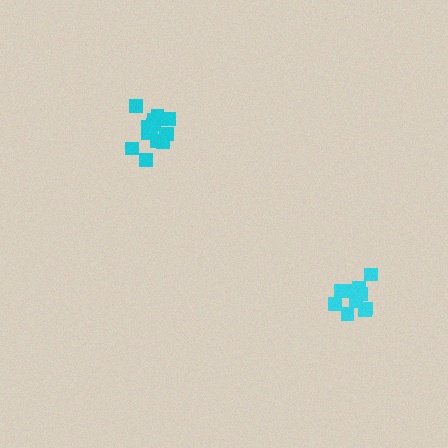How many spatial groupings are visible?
There are 2 spatial groupings.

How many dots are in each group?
Group 1: 15 dots, Group 2: 10 dots (25 total).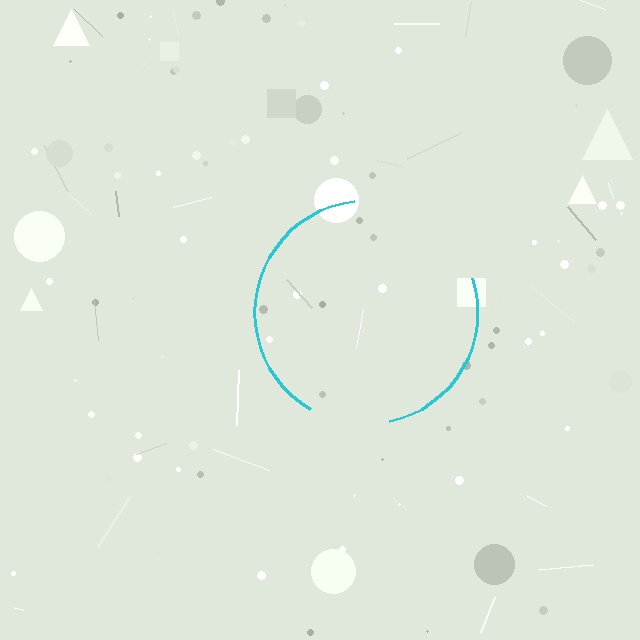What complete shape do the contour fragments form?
The contour fragments form a circle.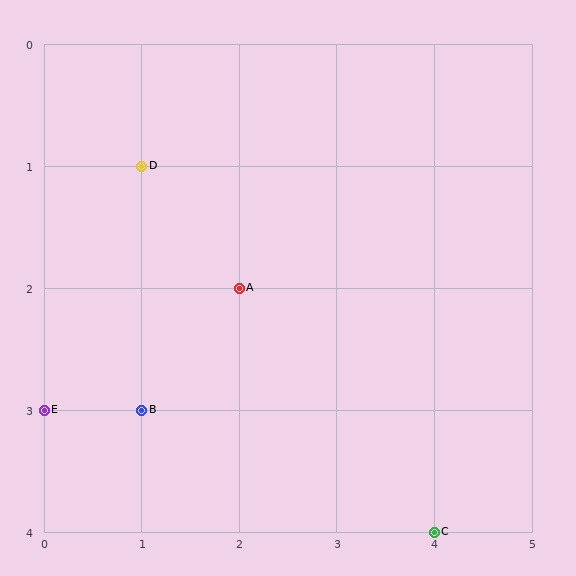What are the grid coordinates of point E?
Point E is at grid coordinates (0, 3).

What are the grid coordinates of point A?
Point A is at grid coordinates (2, 2).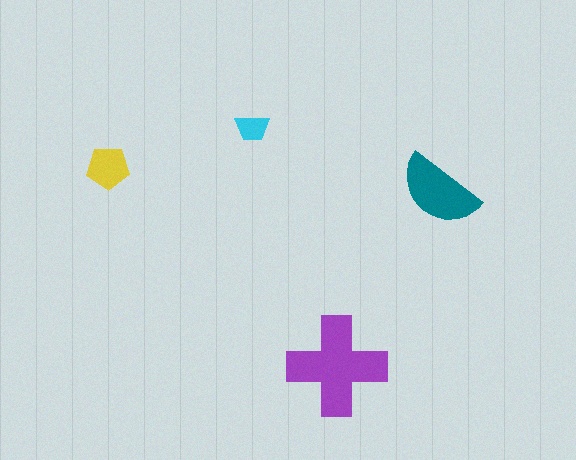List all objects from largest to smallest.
The purple cross, the teal semicircle, the yellow pentagon, the cyan trapezoid.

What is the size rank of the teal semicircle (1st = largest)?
2nd.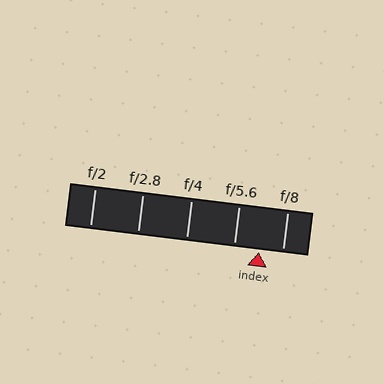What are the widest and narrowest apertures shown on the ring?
The widest aperture shown is f/2 and the narrowest is f/8.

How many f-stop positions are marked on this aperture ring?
There are 5 f-stop positions marked.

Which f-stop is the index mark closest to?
The index mark is closest to f/8.